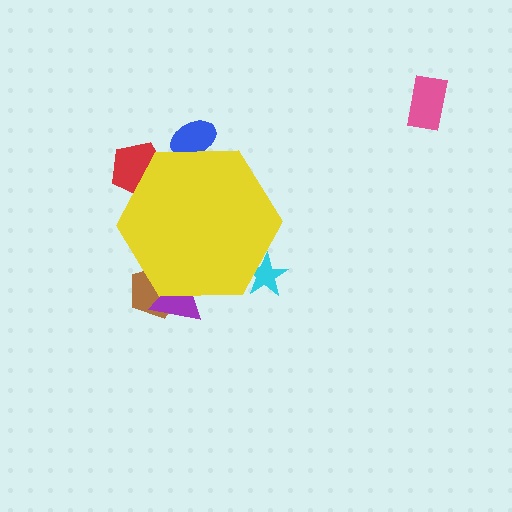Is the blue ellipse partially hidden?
Yes, the blue ellipse is partially hidden behind the yellow hexagon.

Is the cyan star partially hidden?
Yes, the cyan star is partially hidden behind the yellow hexagon.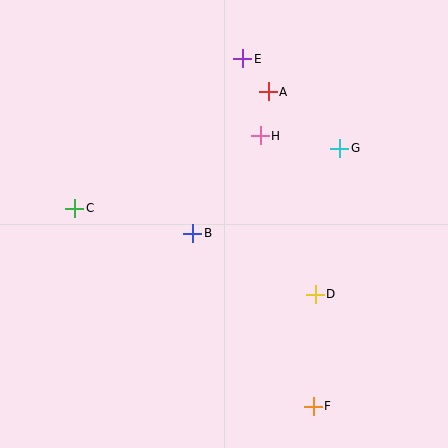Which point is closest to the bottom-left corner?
Point C is closest to the bottom-left corner.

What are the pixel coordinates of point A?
Point A is at (268, 92).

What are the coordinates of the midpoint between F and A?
The midpoint between F and A is at (291, 249).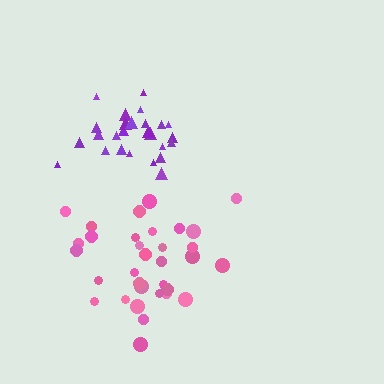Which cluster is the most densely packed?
Purple.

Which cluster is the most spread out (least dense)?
Pink.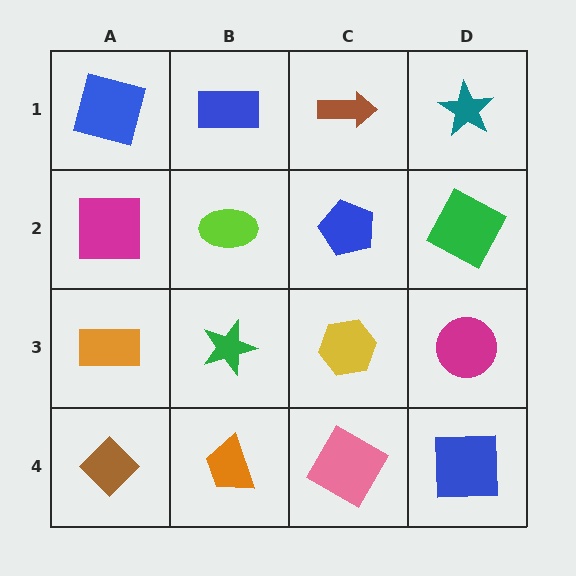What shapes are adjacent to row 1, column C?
A blue pentagon (row 2, column C), a blue rectangle (row 1, column B), a teal star (row 1, column D).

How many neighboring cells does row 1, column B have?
3.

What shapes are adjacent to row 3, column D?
A green square (row 2, column D), a blue square (row 4, column D), a yellow hexagon (row 3, column C).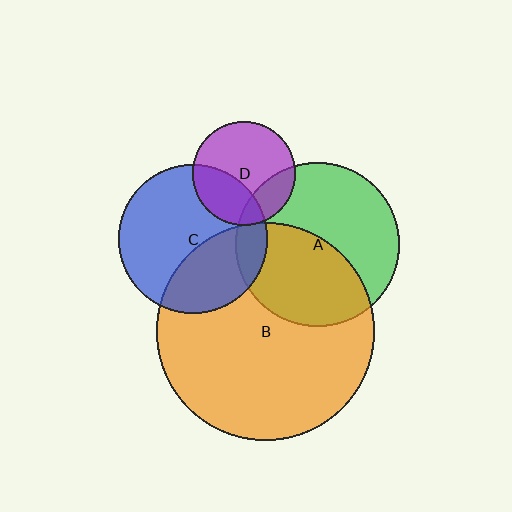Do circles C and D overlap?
Yes.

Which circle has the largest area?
Circle B (orange).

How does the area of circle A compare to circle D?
Approximately 2.5 times.